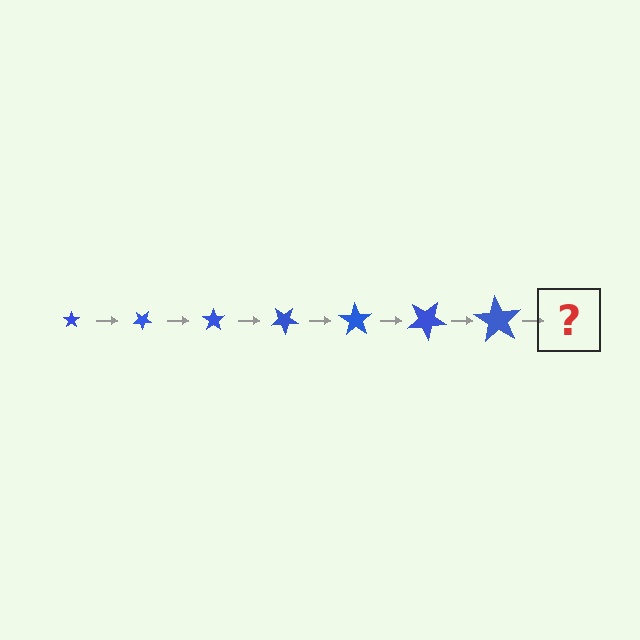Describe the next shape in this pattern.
It should be a star, larger than the previous one and rotated 245 degrees from the start.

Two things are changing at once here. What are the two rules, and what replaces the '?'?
The two rules are that the star grows larger each step and it rotates 35 degrees each step. The '?' should be a star, larger than the previous one and rotated 245 degrees from the start.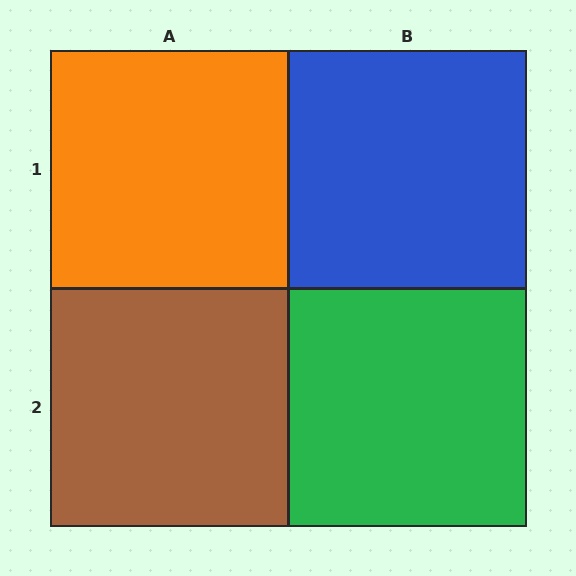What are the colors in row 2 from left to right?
Brown, green.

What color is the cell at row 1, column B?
Blue.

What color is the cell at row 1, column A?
Orange.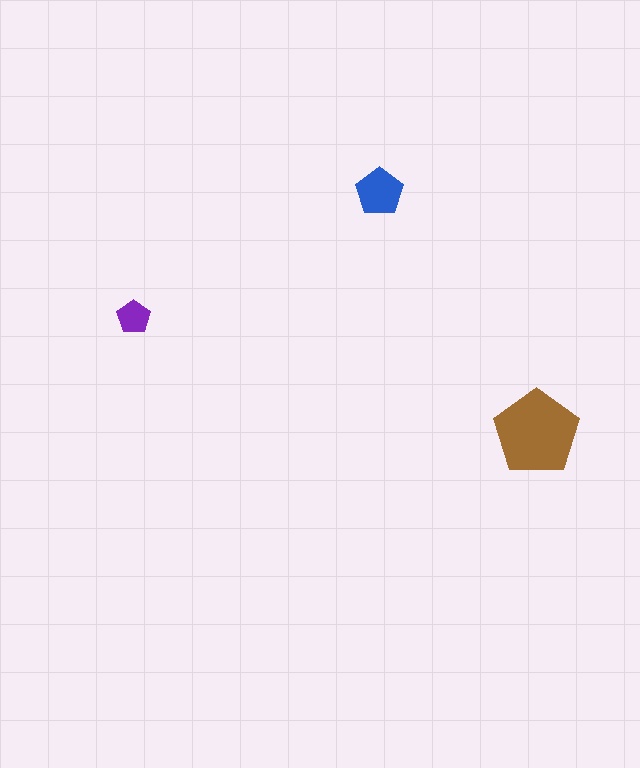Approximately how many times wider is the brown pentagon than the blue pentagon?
About 2 times wider.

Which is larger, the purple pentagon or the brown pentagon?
The brown one.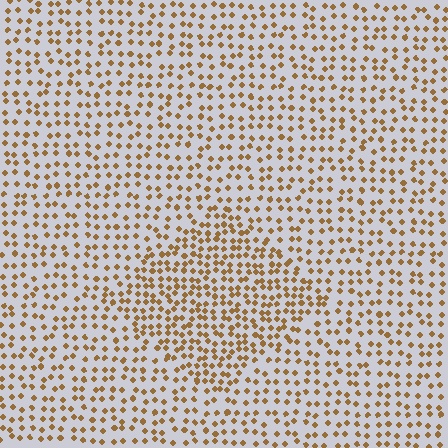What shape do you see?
I see a diamond.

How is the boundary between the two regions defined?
The boundary is defined by a change in element density (approximately 1.7x ratio). All elements are the same color, size, and shape.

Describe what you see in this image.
The image contains small brown elements arranged at two different densities. A diamond-shaped region is visible where the elements are more densely packed than the surrounding area.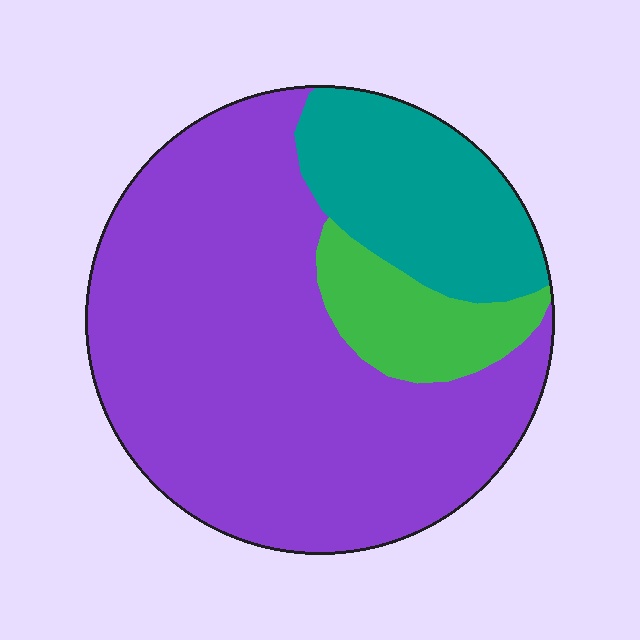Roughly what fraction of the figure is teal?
Teal takes up about one fifth (1/5) of the figure.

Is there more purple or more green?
Purple.